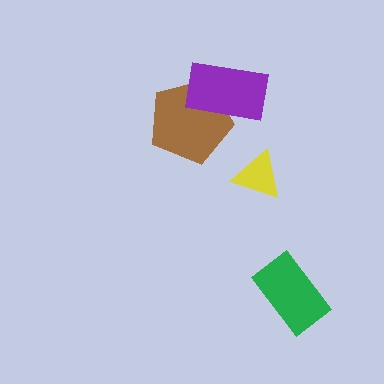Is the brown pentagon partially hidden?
Yes, it is partially covered by another shape.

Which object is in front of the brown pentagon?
The purple rectangle is in front of the brown pentagon.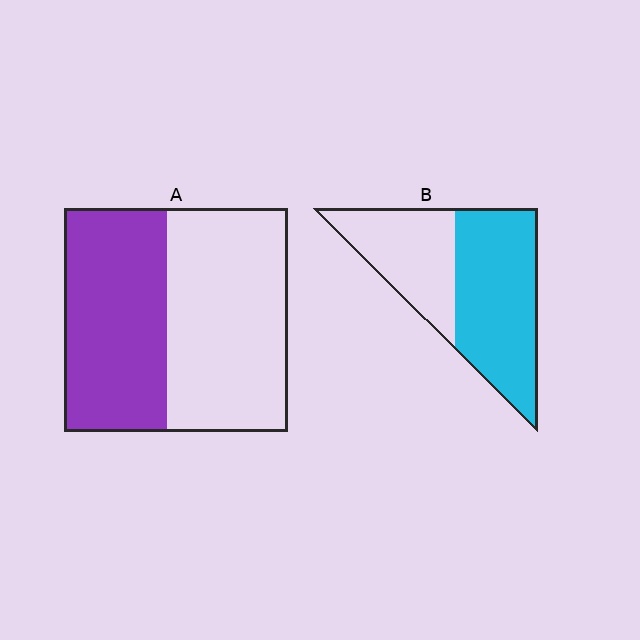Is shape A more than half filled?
No.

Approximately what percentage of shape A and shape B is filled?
A is approximately 45% and B is approximately 60%.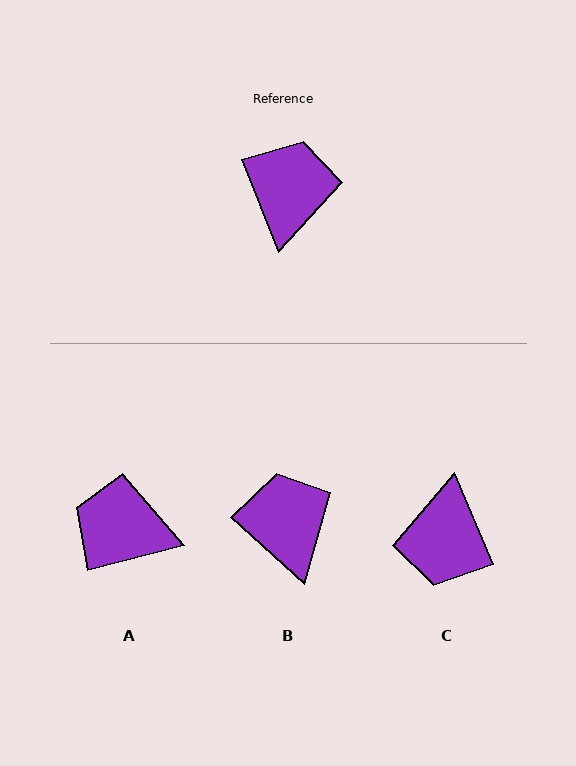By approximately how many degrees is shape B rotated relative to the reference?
Approximately 26 degrees counter-clockwise.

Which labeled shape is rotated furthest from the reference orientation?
C, about 178 degrees away.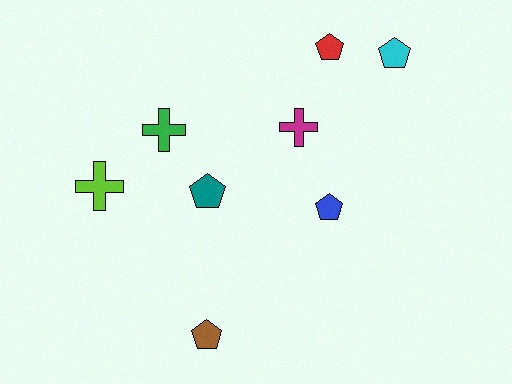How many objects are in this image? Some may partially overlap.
There are 8 objects.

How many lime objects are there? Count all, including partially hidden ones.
There is 1 lime object.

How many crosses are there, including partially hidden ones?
There are 3 crosses.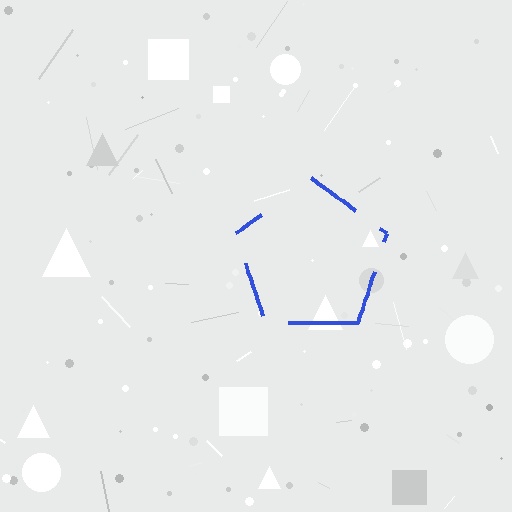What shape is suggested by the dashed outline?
The dashed outline suggests a pentagon.